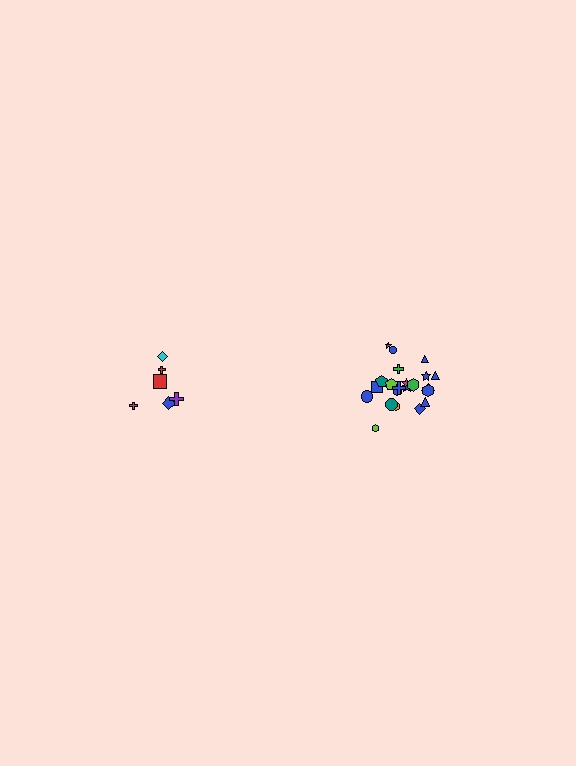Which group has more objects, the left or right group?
The right group.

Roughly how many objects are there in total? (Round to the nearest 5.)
Roughly 30 objects in total.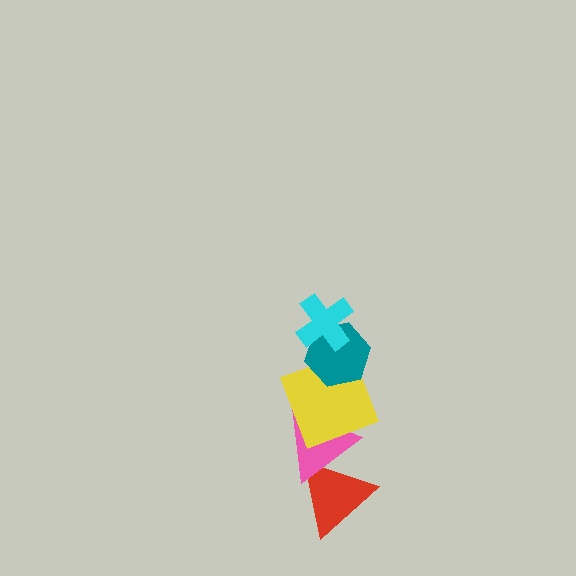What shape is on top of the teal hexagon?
The cyan cross is on top of the teal hexagon.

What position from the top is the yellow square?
The yellow square is 3rd from the top.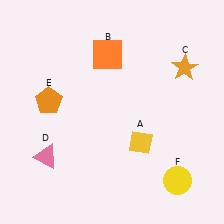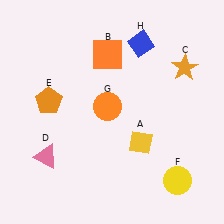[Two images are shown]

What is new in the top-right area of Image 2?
A blue diamond (H) was added in the top-right area of Image 2.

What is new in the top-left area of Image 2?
An orange circle (G) was added in the top-left area of Image 2.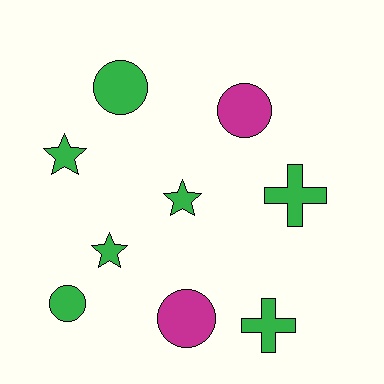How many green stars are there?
There are 3 green stars.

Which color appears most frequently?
Green, with 7 objects.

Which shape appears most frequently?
Circle, with 4 objects.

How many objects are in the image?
There are 9 objects.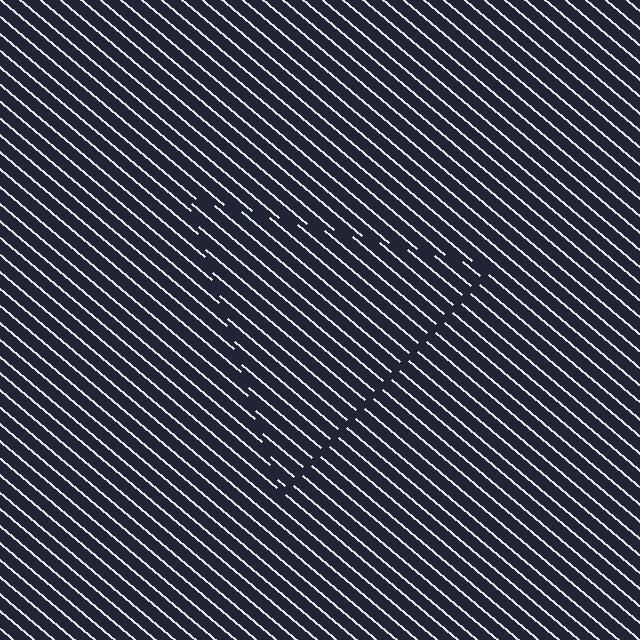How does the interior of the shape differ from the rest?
The interior of the shape contains the same grating, shifted by half a period — the contour is defined by the phase discontinuity where line-ends from the inner and outer gratings abut.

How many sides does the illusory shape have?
3 sides — the line-ends trace a triangle.